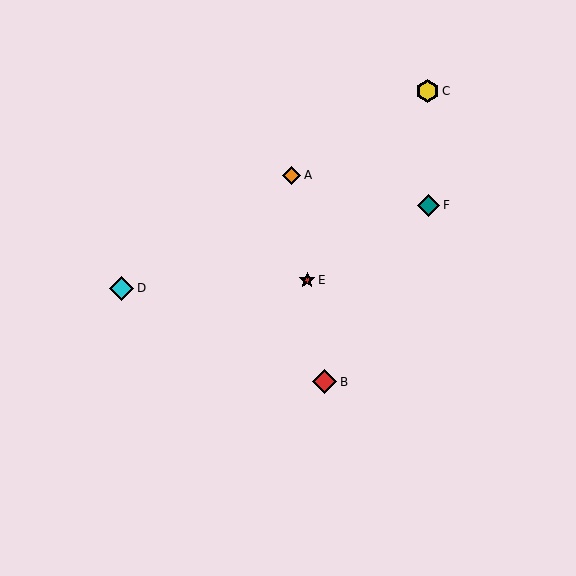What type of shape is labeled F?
Shape F is a teal diamond.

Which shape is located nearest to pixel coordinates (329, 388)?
The red diamond (labeled B) at (325, 382) is nearest to that location.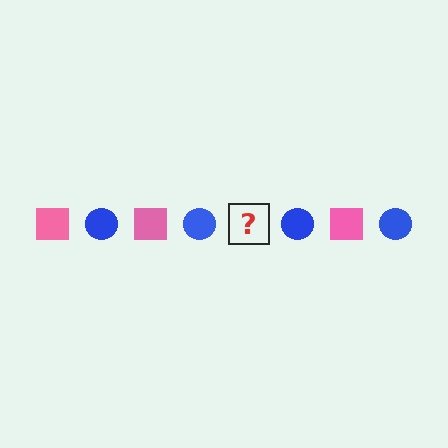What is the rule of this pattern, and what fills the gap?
The rule is that the pattern alternates between pink square and blue circle. The gap should be filled with a pink square.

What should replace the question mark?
The question mark should be replaced with a pink square.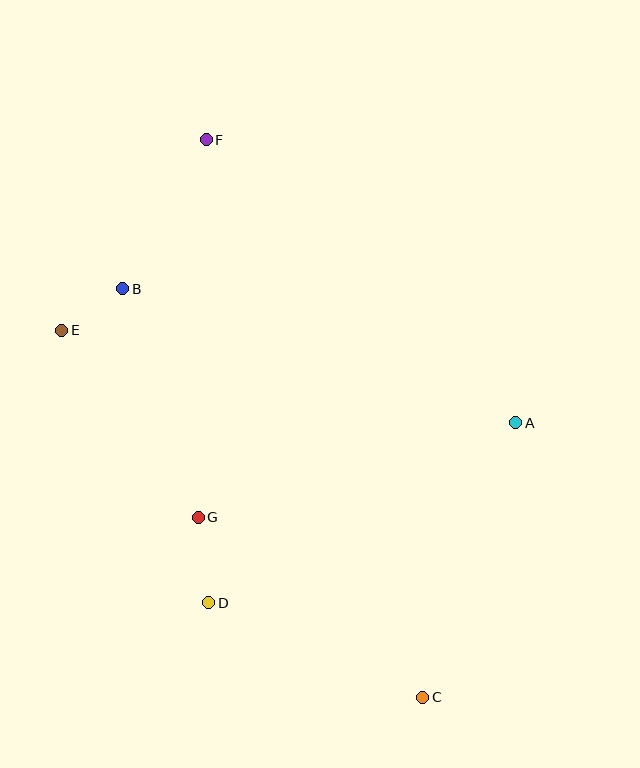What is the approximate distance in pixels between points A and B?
The distance between A and B is approximately 415 pixels.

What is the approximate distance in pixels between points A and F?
The distance between A and F is approximately 420 pixels.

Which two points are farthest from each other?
Points C and F are farthest from each other.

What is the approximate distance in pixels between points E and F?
The distance between E and F is approximately 239 pixels.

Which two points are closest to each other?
Points B and E are closest to each other.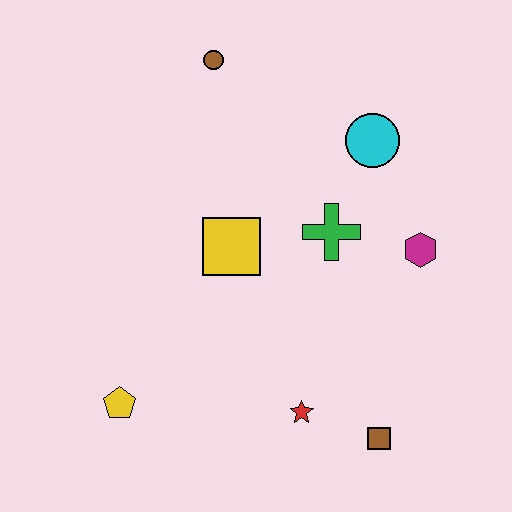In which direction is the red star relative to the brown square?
The red star is to the left of the brown square.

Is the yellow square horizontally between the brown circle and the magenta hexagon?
Yes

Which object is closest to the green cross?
The magenta hexagon is closest to the green cross.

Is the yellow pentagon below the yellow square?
Yes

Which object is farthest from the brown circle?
The brown square is farthest from the brown circle.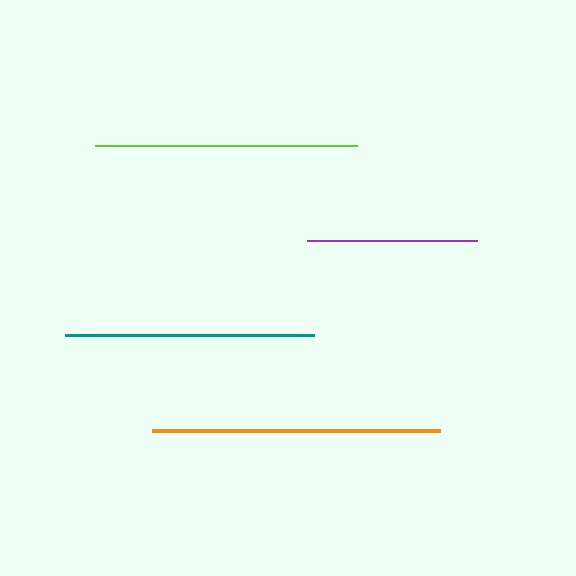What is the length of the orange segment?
The orange segment is approximately 288 pixels long.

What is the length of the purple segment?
The purple segment is approximately 170 pixels long.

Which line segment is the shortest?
The purple line is the shortest at approximately 170 pixels.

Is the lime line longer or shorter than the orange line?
The orange line is longer than the lime line.